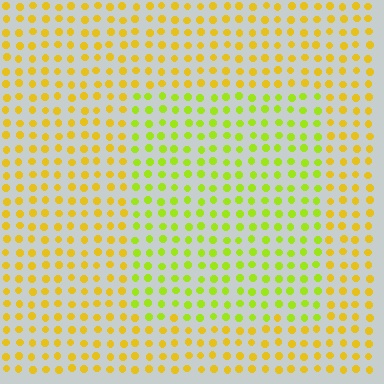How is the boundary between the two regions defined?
The boundary is defined purely by a slight shift in hue (about 33 degrees). Spacing, size, and orientation are identical on both sides.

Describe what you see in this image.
The image is filled with small yellow elements in a uniform arrangement. A rectangle-shaped region is visible where the elements are tinted to a slightly different hue, forming a subtle color boundary.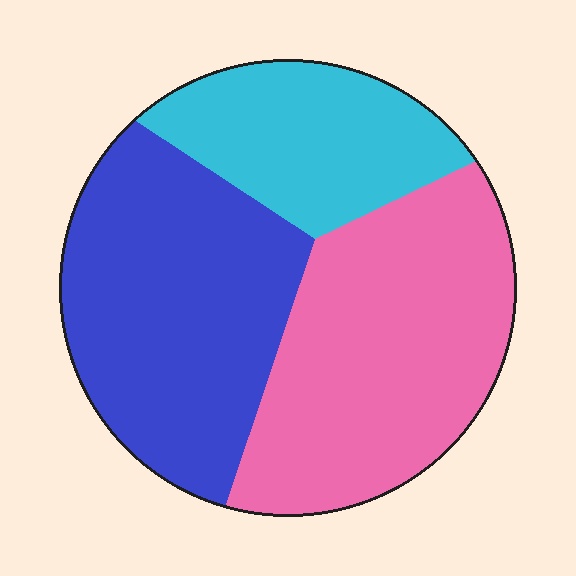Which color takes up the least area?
Cyan, at roughly 20%.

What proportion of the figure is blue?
Blue covers around 40% of the figure.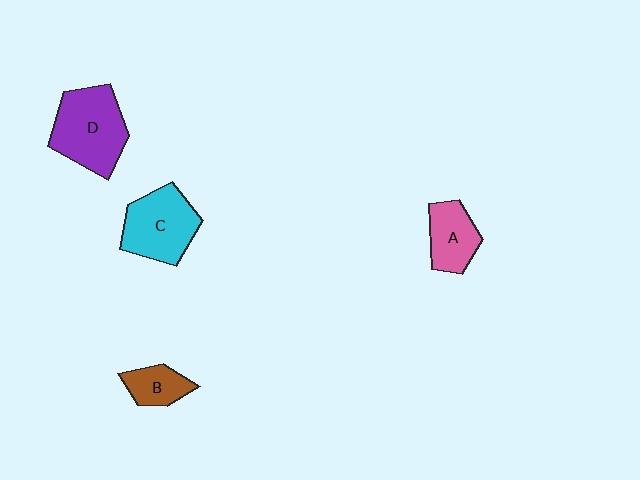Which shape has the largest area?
Shape D (purple).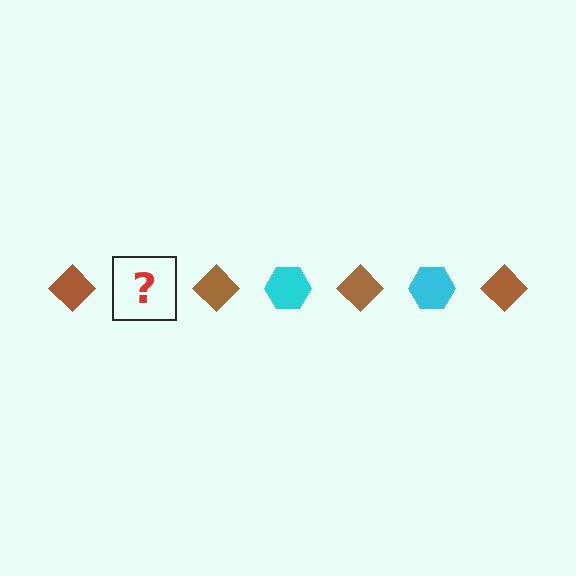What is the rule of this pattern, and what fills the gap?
The rule is that the pattern alternates between brown diamond and cyan hexagon. The gap should be filled with a cyan hexagon.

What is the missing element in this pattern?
The missing element is a cyan hexagon.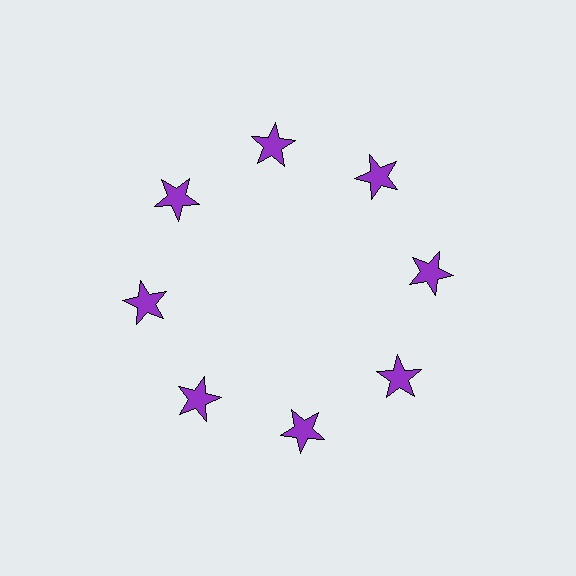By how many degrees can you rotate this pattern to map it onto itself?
The pattern maps onto itself every 45 degrees of rotation.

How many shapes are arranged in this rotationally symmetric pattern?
There are 8 shapes, arranged in 8 groups of 1.